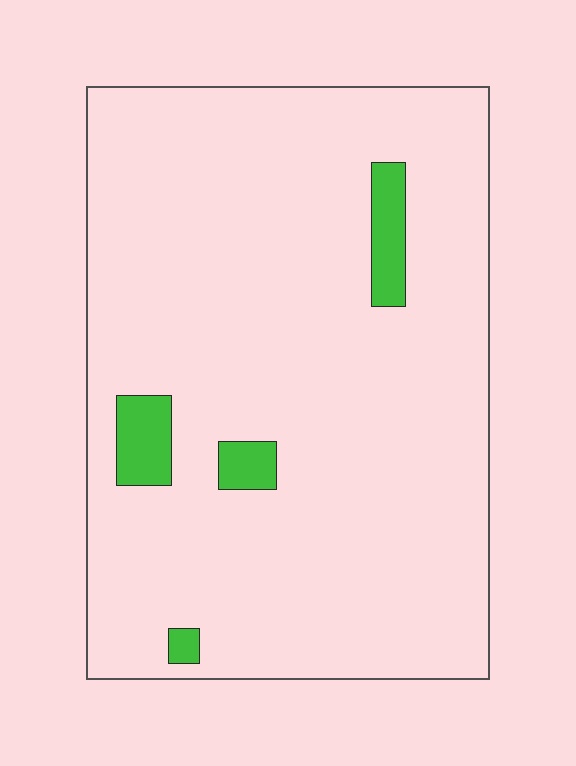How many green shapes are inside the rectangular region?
4.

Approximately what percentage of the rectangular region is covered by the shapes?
Approximately 5%.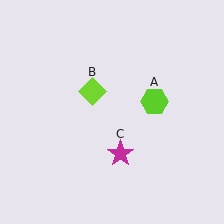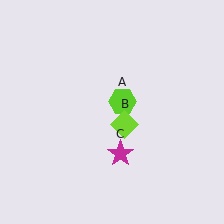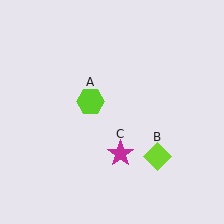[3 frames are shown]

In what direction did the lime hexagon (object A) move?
The lime hexagon (object A) moved left.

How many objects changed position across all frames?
2 objects changed position: lime hexagon (object A), lime diamond (object B).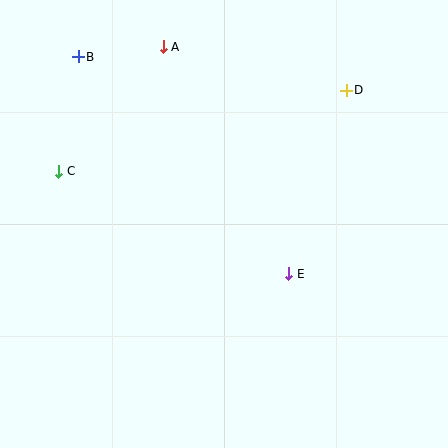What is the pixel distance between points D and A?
The distance between D and A is 188 pixels.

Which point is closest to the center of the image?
Point E at (289, 274) is closest to the center.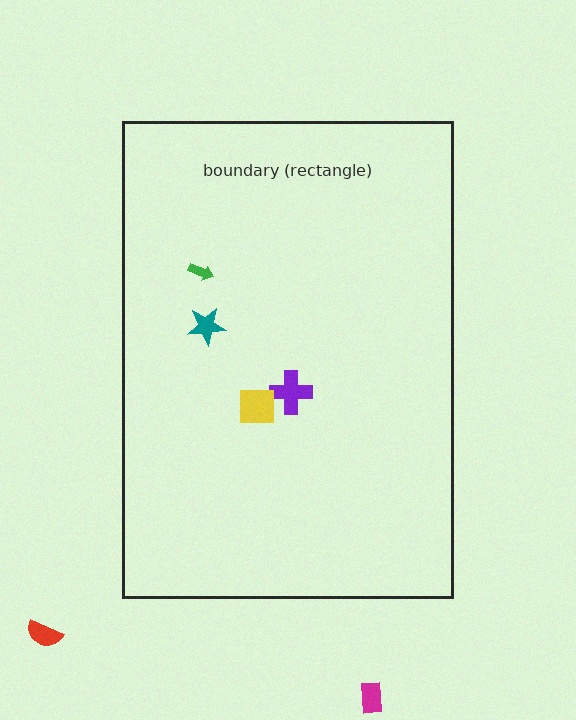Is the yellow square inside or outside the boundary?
Inside.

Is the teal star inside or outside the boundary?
Inside.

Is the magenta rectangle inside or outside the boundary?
Outside.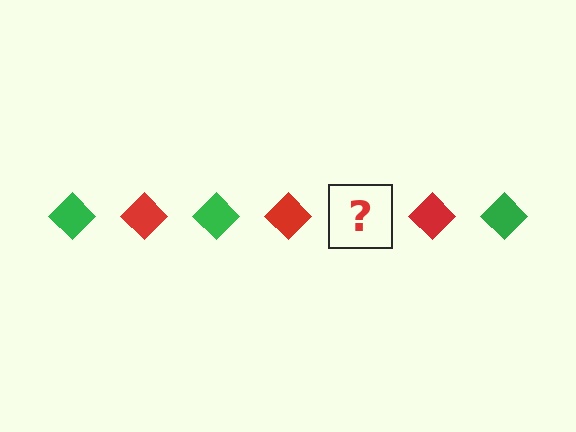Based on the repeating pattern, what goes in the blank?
The blank should be a green diamond.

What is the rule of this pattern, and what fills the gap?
The rule is that the pattern cycles through green, red diamonds. The gap should be filled with a green diamond.